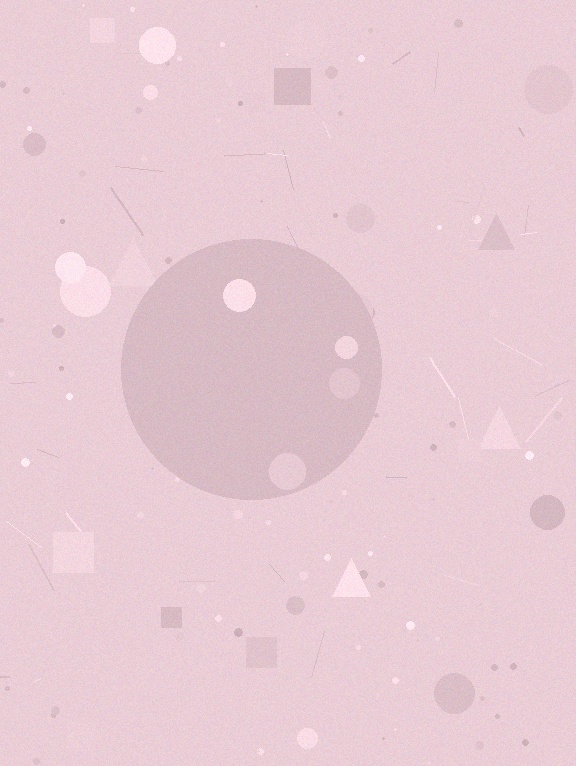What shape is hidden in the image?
A circle is hidden in the image.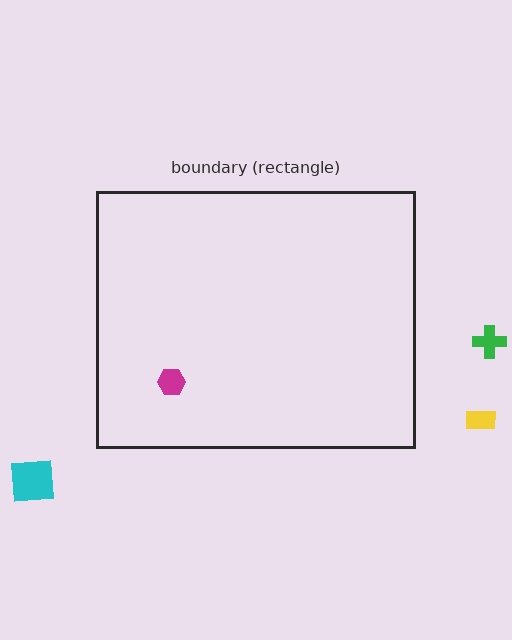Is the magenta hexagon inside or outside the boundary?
Inside.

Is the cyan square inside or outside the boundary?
Outside.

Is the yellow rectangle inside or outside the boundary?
Outside.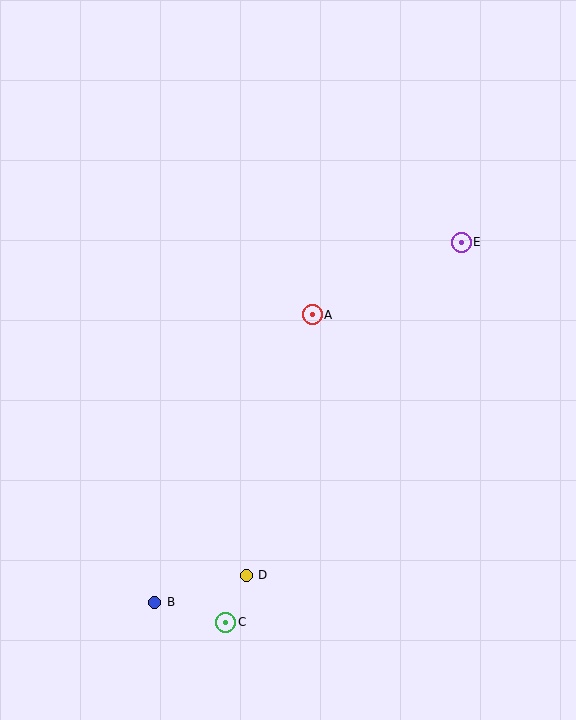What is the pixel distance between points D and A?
The distance between D and A is 269 pixels.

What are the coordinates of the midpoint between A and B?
The midpoint between A and B is at (233, 459).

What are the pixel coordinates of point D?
Point D is at (246, 575).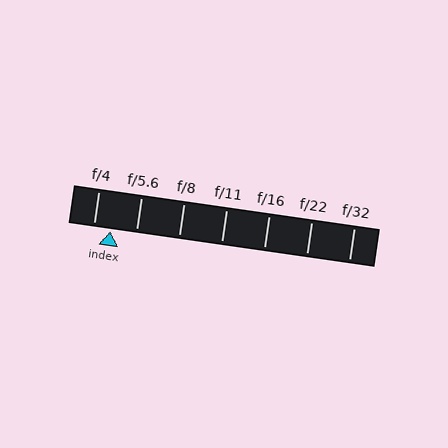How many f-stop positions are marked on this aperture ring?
There are 7 f-stop positions marked.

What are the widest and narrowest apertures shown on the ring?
The widest aperture shown is f/4 and the narrowest is f/32.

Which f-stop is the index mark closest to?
The index mark is closest to f/4.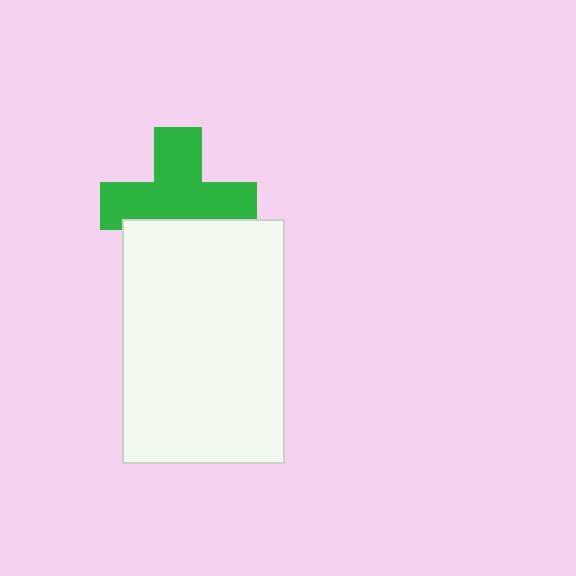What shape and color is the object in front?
The object in front is a white rectangle.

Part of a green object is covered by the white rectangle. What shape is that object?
It is a cross.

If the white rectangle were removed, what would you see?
You would see the complete green cross.